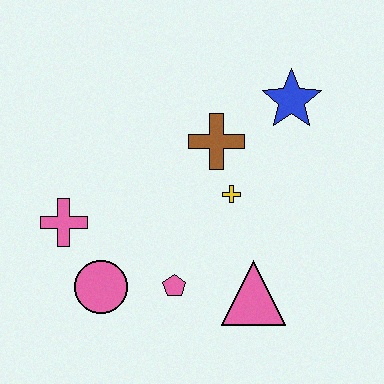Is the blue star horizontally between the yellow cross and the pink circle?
No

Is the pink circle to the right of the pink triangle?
No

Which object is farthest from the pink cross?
The blue star is farthest from the pink cross.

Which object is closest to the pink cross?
The pink circle is closest to the pink cross.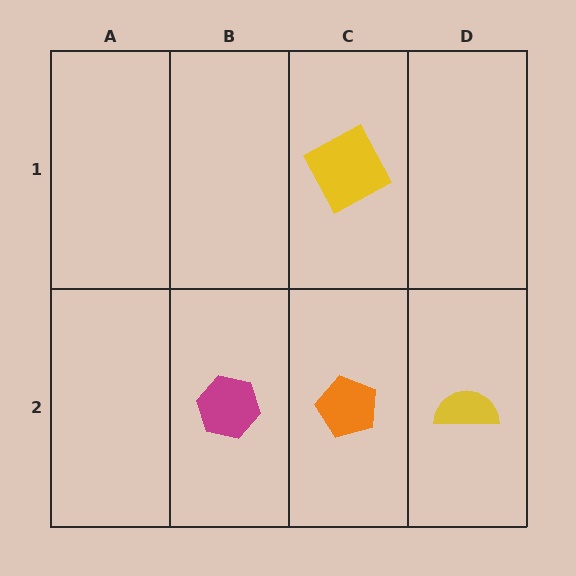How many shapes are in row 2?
3 shapes.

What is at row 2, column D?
A yellow semicircle.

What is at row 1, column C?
A yellow square.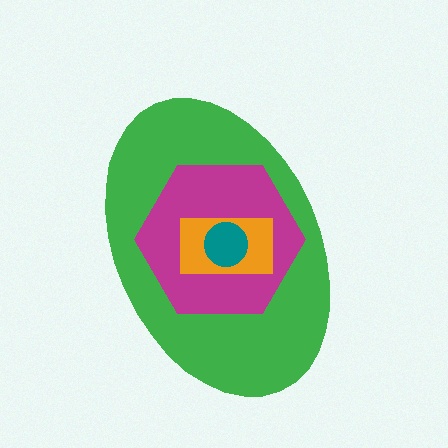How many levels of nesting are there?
4.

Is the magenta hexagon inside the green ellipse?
Yes.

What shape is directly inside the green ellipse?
The magenta hexagon.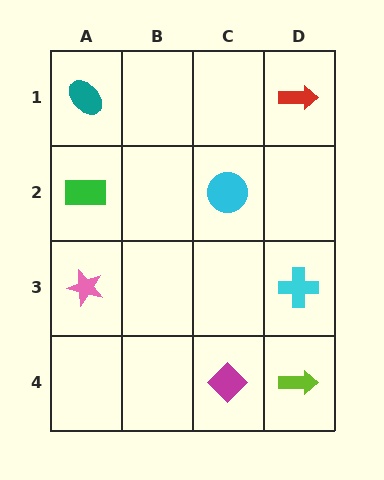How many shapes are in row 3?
2 shapes.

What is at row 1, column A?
A teal ellipse.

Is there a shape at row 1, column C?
No, that cell is empty.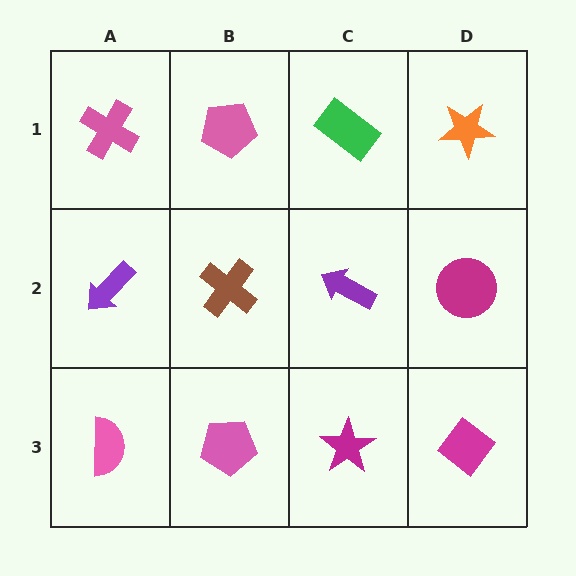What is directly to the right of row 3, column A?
A pink pentagon.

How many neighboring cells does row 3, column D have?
2.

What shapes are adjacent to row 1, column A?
A purple arrow (row 2, column A), a pink pentagon (row 1, column B).